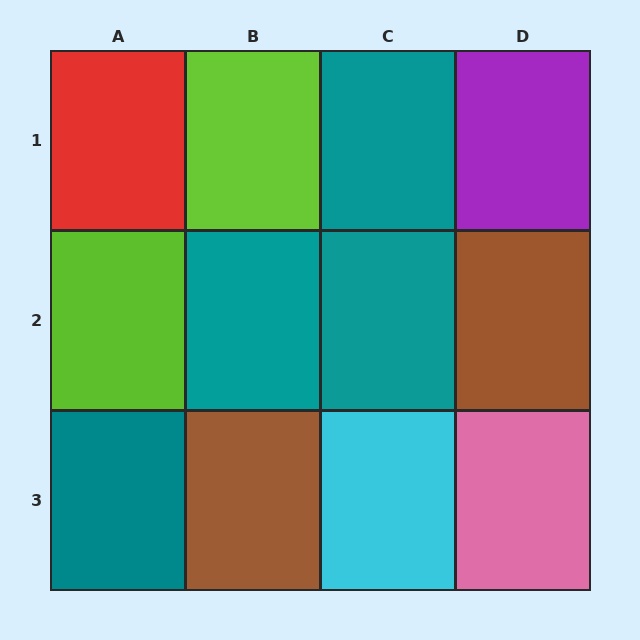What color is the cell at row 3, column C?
Cyan.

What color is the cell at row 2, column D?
Brown.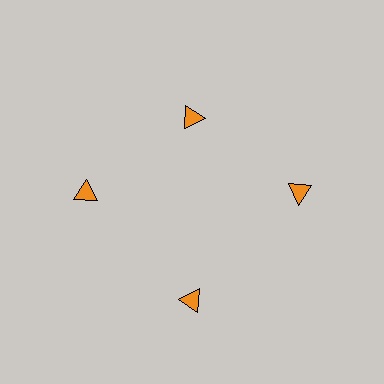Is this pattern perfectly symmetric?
No. The 4 orange triangles are arranged in a ring, but one element near the 12 o'clock position is pulled inward toward the center, breaking the 4-fold rotational symmetry.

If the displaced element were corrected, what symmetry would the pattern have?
It would have 4-fold rotational symmetry — the pattern would map onto itself every 90 degrees.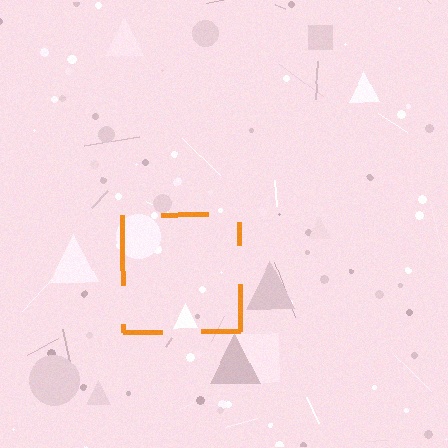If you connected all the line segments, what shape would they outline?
They would outline a square.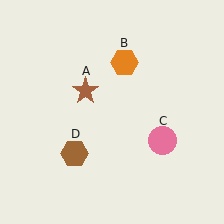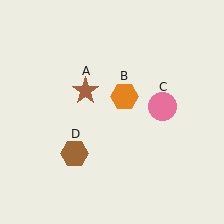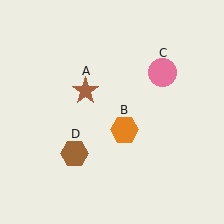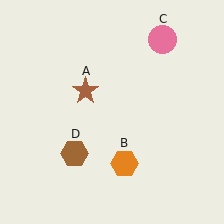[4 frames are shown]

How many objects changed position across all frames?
2 objects changed position: orange hexagon (object B), pink circle (object C).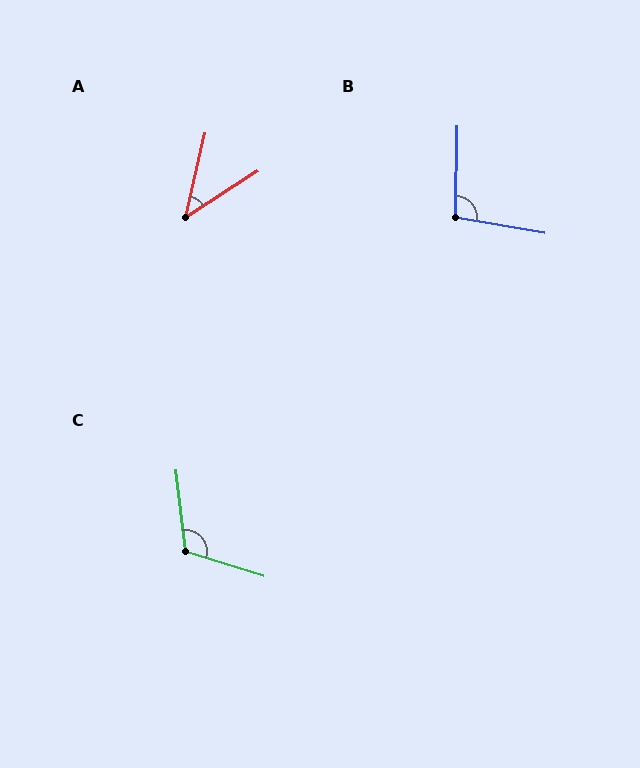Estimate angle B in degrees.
Approximately 99 degrees.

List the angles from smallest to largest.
A (45°), B (99°), C (114°).